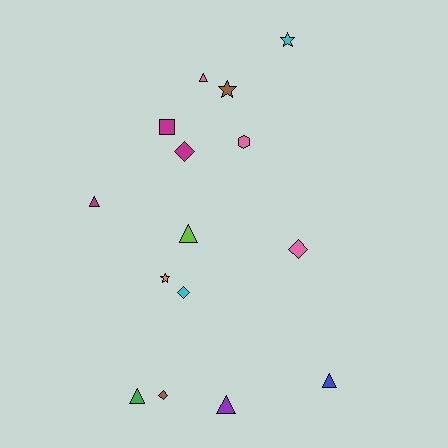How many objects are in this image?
There are 15 objects.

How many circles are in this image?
There are no circles.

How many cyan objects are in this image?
There are 2 cyan objects.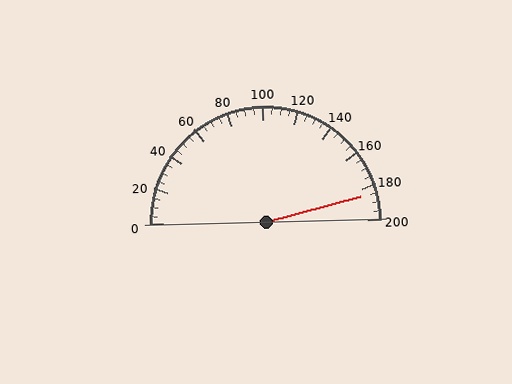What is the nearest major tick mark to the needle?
The nearest major tick mark is 180.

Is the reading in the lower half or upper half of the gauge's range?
The reading is in the upper half of the range (0 to 200).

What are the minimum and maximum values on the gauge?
The gauge ranges from 0 to 200.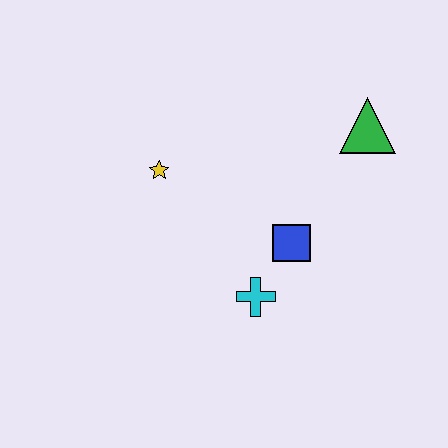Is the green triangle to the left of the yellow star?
No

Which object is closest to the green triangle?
The blue square is closest to the green triangle.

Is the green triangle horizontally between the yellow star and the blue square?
No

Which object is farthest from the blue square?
The yellow star is farthest from the blue square.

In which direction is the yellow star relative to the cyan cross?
The yellow star is above the cyan cross.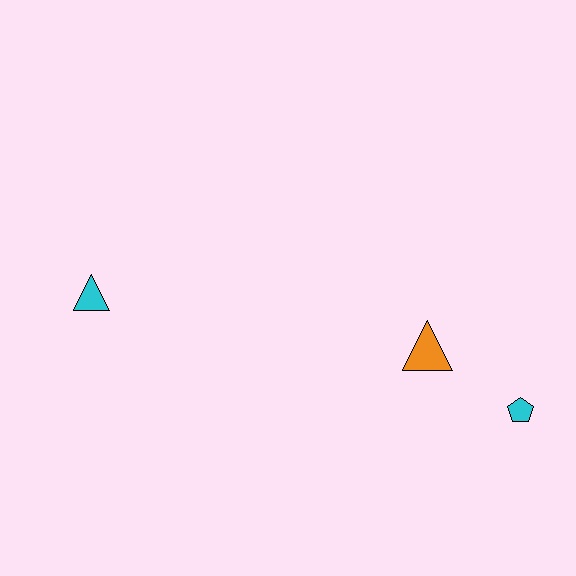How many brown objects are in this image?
There are no brown objects.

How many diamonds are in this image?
There are no diamonds.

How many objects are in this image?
There are 3 objects.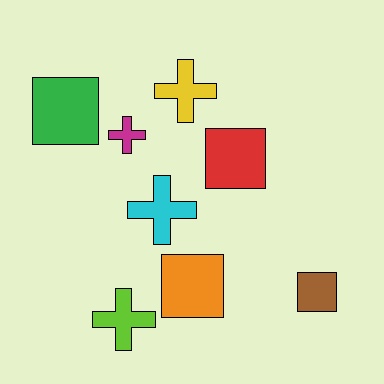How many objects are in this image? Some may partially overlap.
There are 8 objects.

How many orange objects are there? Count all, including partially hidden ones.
There is 1 orange object.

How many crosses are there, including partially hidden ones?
There are 4 crosses.